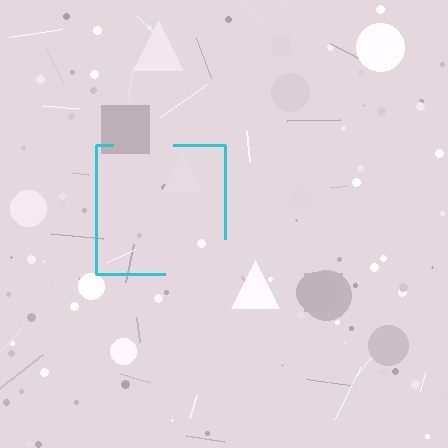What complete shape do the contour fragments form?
The contour fragments form a square.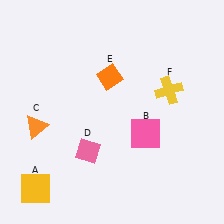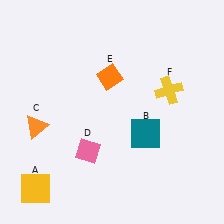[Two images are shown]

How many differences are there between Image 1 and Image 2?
There is 1 difference between the two images.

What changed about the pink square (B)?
In Image 1, B is pink. In Image 2, it changed to teal.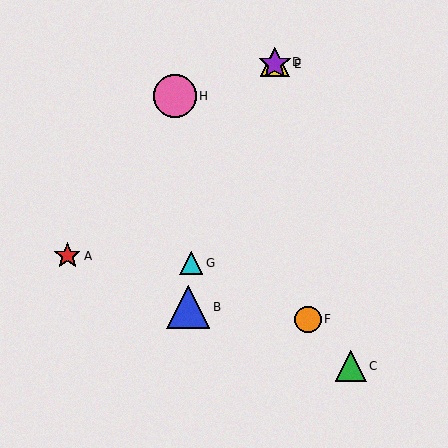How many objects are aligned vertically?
2 objects (D, E) are aligned vertically.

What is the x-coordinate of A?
Object A is at x≈67.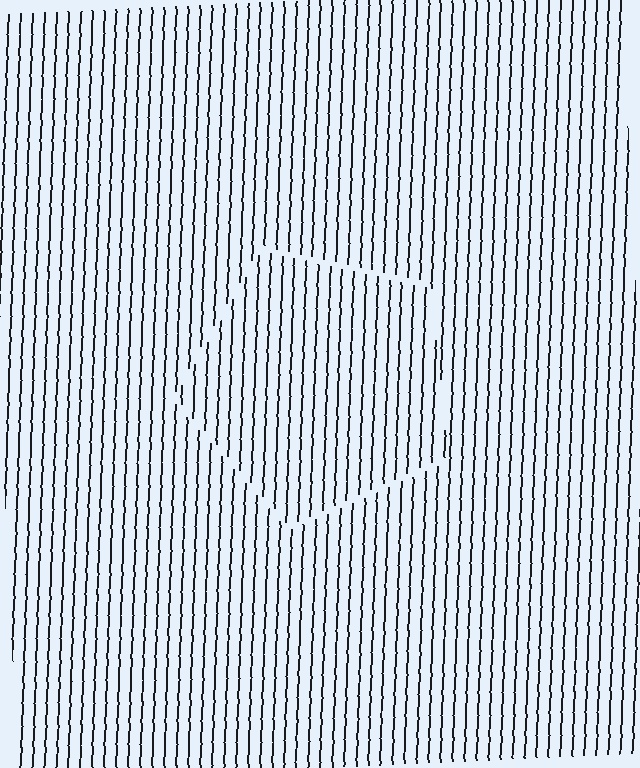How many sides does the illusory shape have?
5 sides — the line-ends trace a pentagon.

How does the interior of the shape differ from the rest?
The interior of the shape contains the same grating, shifted by half a period — the contour is defined by the phase discontinuity where line-ends from the inner and outer gratings abut.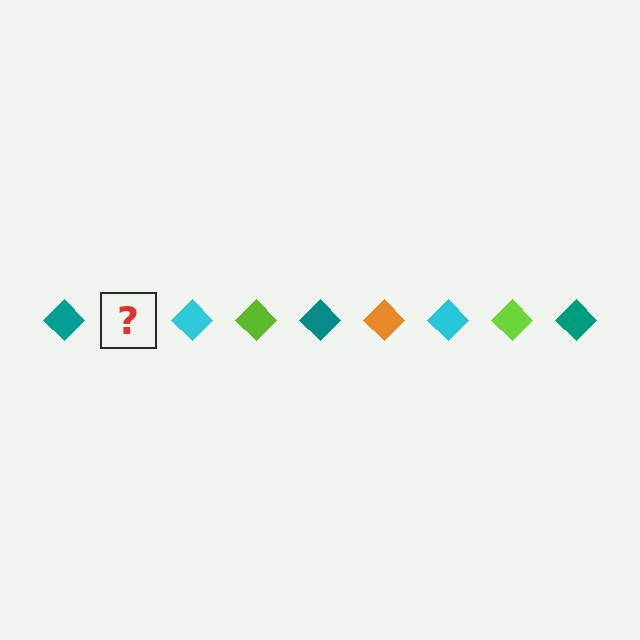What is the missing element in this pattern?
The missing element is an orange diamond.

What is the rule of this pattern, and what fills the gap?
The rule is that the pattern cycles through teal, orange, cyan, lime diamonds. The gap should be filled with an orange diamond.